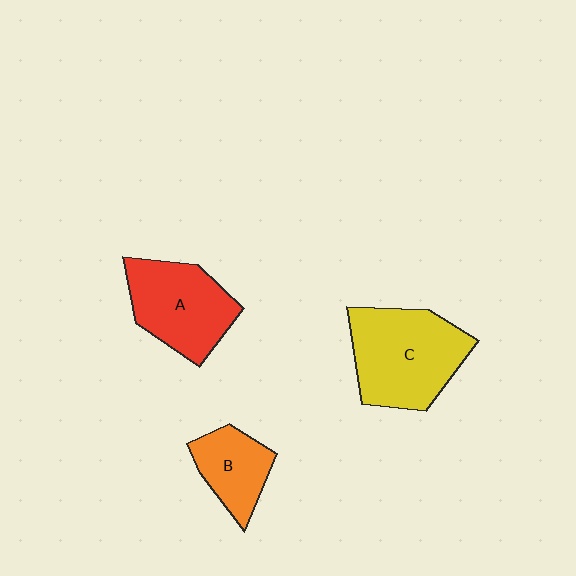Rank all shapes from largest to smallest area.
From largest to smallest: C (yellow), A (red), B (orange).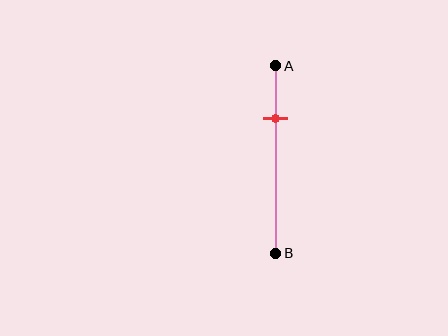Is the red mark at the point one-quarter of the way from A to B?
No, the mark is at about 30% from A, not at the 25% one-quarter point.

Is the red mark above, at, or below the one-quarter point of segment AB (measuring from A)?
The red mark is below the one-quarter point of segment AB.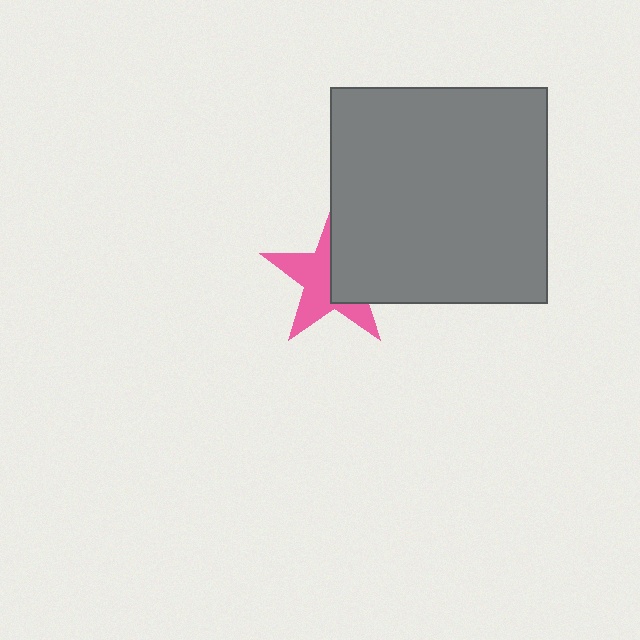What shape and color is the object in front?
The object in front is a gray square.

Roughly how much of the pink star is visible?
About half of it is visible (roughly 55%).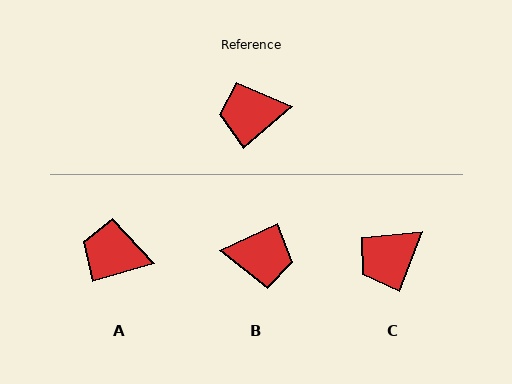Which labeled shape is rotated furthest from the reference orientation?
B, about 165 degrees away.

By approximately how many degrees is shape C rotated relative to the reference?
Approximately 29 degrees counter-clockwise.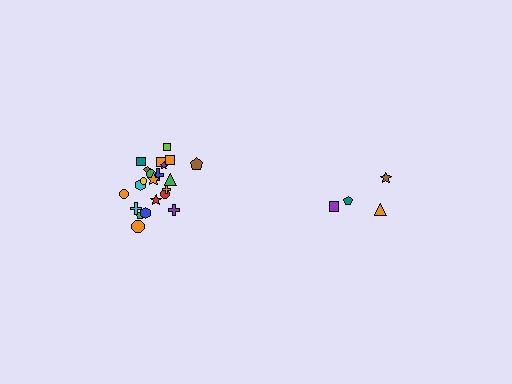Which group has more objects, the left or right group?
The left group.